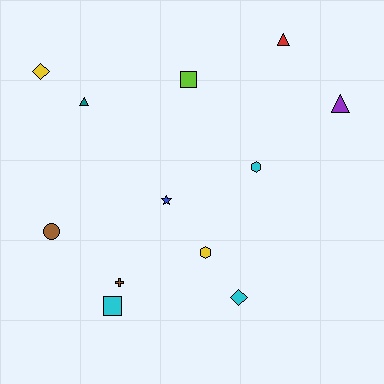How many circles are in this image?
There is 1 circle.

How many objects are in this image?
There are 12 objects.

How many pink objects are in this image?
There are no pink objects.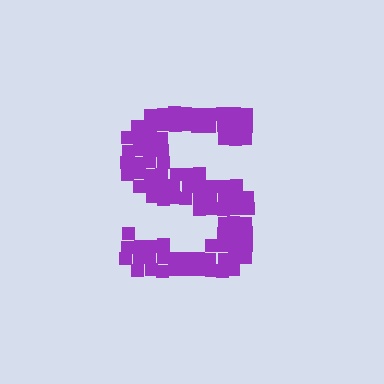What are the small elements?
The small elements are squares.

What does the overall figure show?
The overall figure shows the letter S.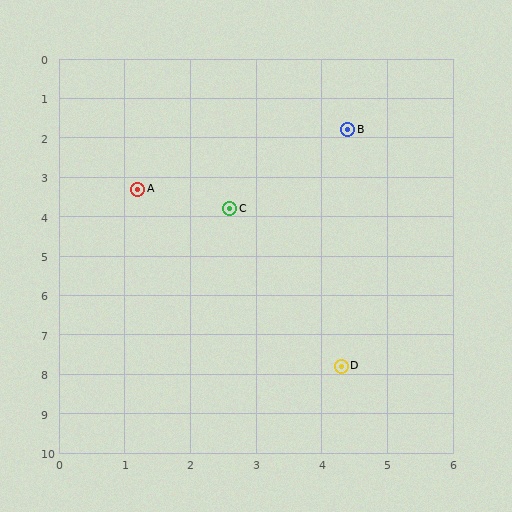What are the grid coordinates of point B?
Point B is at approximately (4.4, 1.8).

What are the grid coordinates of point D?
Point D is at approximately (4.3, 7.8).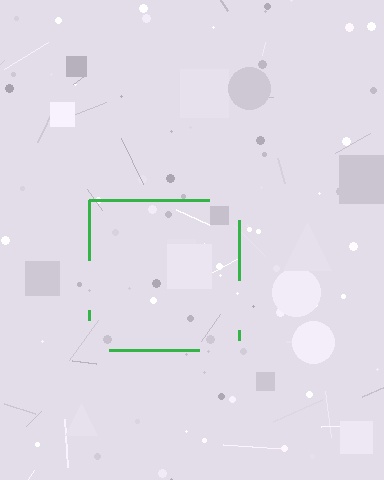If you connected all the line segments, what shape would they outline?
They would outline a square.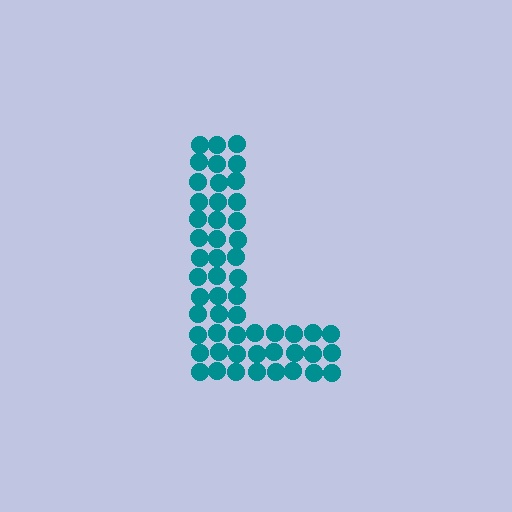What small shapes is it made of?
It is made of small circles.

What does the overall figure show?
The overall figure shows the letter L.